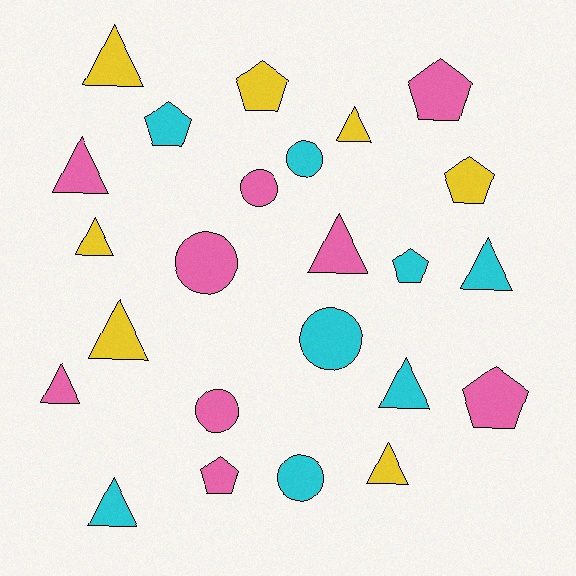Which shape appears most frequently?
Triangle, with 11 objects.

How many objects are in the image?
There are 24 objects.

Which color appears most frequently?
Pink, with 9 objects.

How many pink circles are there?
There are 3 pink circles.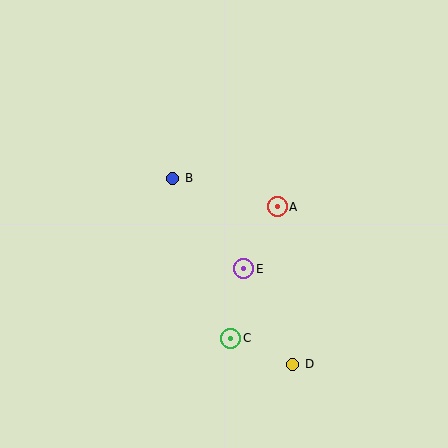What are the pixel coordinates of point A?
Point A is at (277, 207).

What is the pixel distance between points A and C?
The distance between A and C is 140 pixels.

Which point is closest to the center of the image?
Point E at (244, 269) is closest to the center.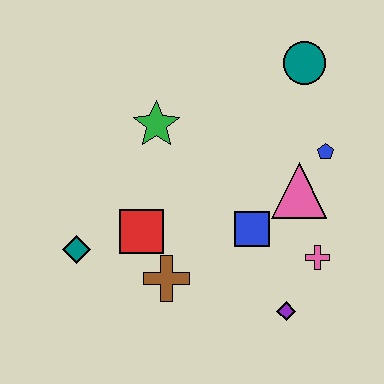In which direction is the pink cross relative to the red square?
The pink cross is to the right of the red square.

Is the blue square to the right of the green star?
Yes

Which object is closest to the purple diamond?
The pink cross is closest to the purple diamond.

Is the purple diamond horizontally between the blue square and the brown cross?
No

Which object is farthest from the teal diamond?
The teal circle is farthest from the teal diamond.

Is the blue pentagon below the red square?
No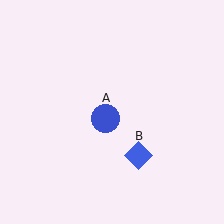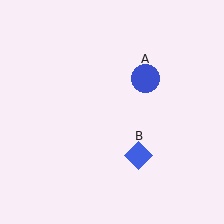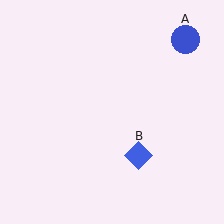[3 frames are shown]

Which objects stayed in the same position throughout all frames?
Blue diamond (object B) remained stationary.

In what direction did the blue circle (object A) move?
The blue circle (object A) moved up and to the right.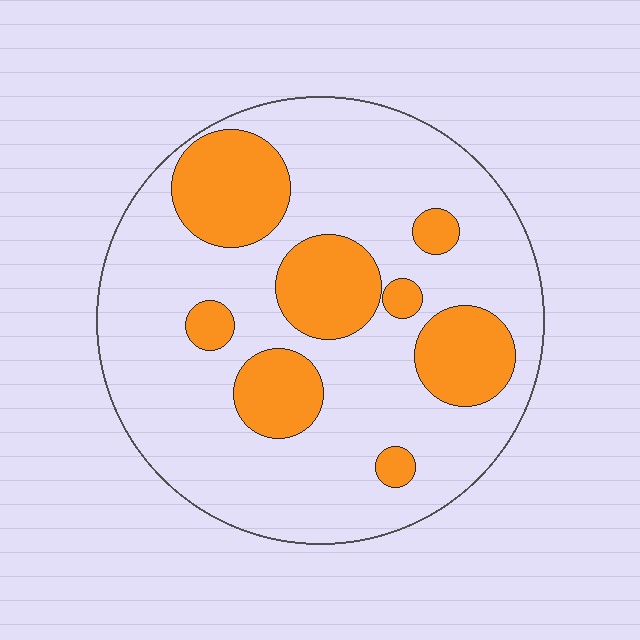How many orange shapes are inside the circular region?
8.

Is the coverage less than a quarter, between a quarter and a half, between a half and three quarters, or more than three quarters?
Between a quarter and a half.